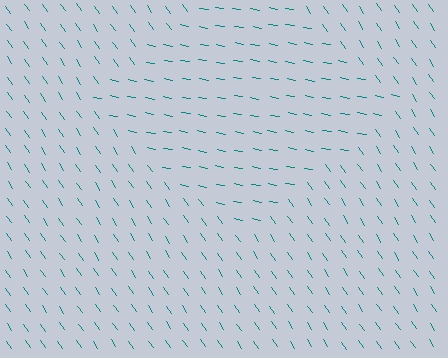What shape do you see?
I see a diamond.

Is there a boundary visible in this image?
Yes, there is a texture boundary formed by a change in line orientation.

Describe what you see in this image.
The image is filled with small teal line segments. A diamond region in the image has lines oriented differently from the surrounding lines, creating a visible texture boundary.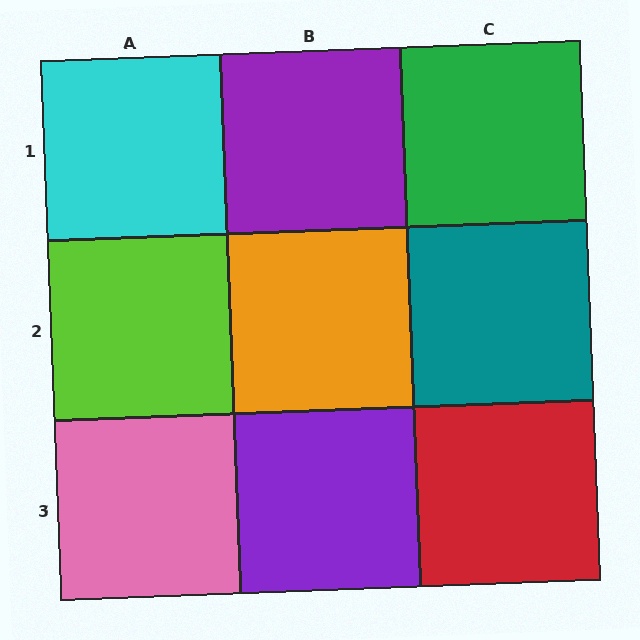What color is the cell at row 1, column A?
Cyan.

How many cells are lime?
1 cell is lime.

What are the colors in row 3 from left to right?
Pink, purple, red.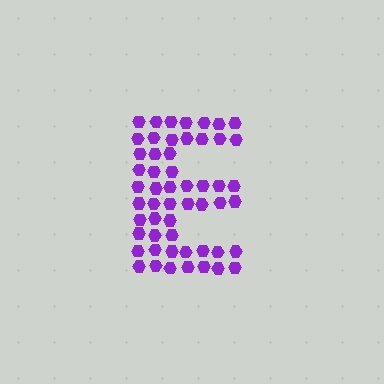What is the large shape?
The large shape is the letter E.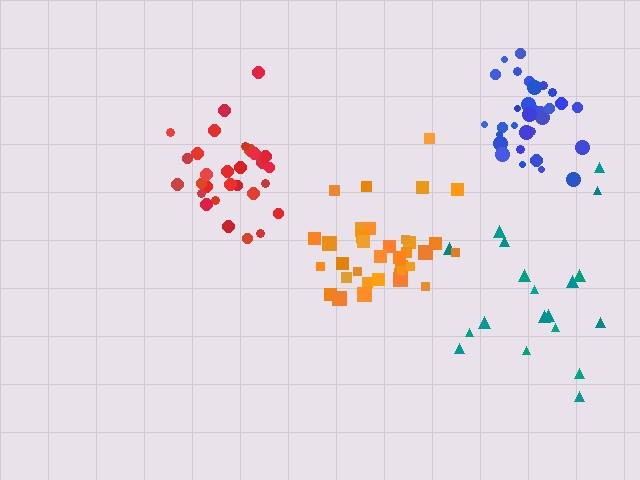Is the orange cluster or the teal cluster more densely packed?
Orange.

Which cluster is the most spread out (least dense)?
Teal.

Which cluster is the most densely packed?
Blue.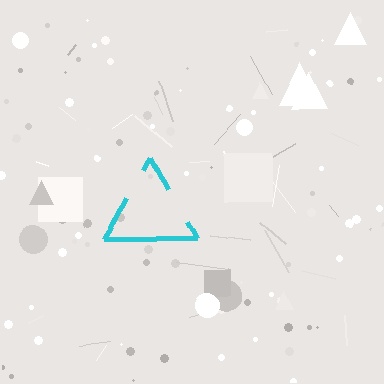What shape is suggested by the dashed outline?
The dashed outline suggests a triangle.